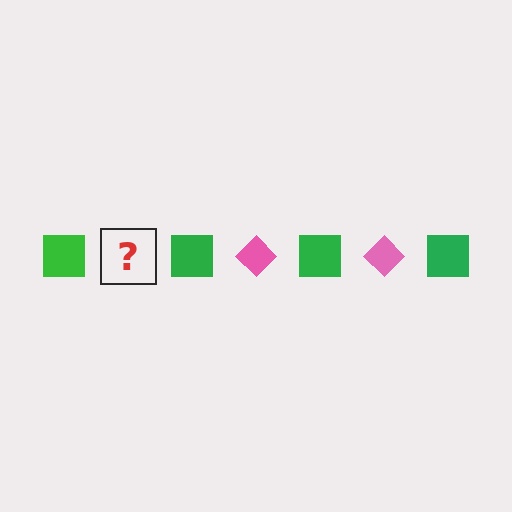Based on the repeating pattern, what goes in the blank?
The blank should be a pink diamond.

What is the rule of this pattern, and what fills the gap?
The rule is that the pattern alternates between green square and pink diamond. The gap should be filled with a pink diamond.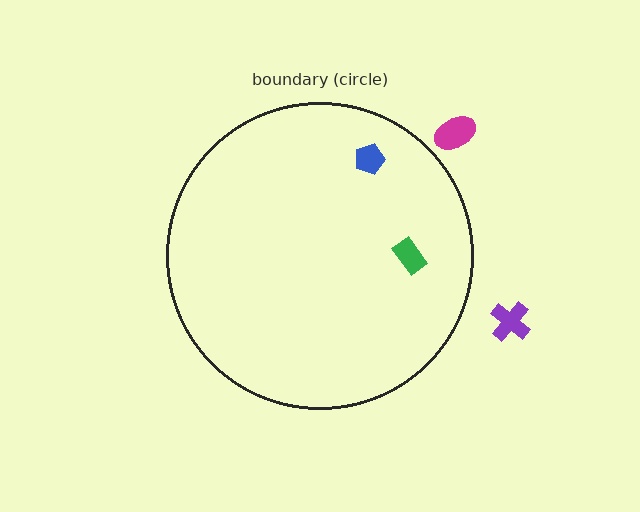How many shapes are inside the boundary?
2 inside, 2 outside.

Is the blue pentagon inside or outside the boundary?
Inside.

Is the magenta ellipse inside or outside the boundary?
Outside.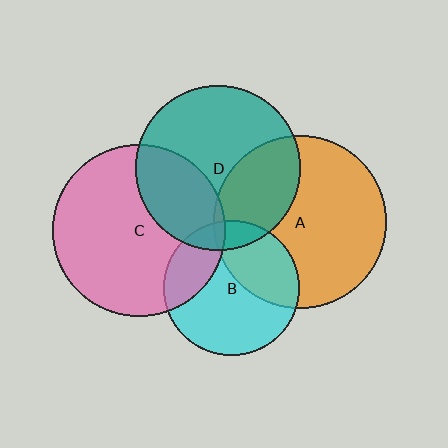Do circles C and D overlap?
Yes.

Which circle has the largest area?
Circle A (orange).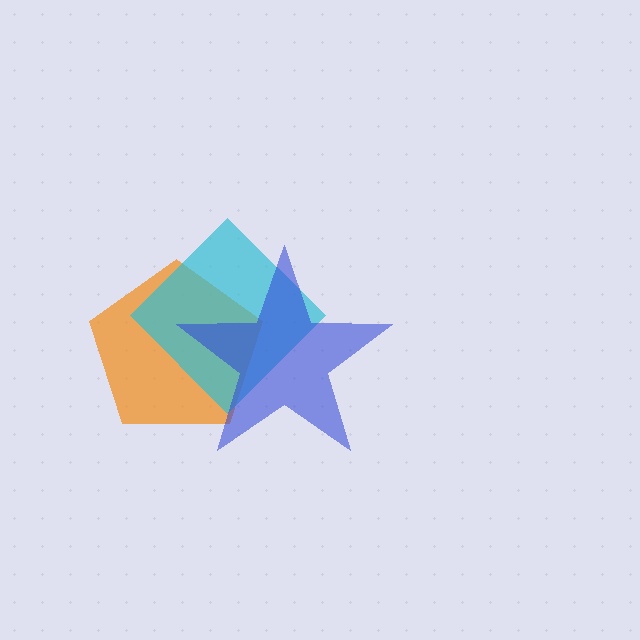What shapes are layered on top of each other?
The layered shapes are: an orange pentagon, a cyan diamond, a blue star.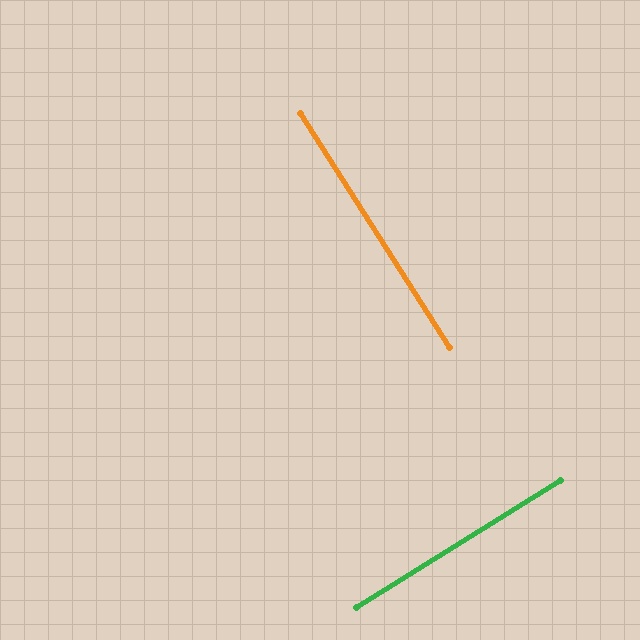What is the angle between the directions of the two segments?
Approximately 89 degrees.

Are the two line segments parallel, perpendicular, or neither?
Perpendicular — they meet at approximately 89°.